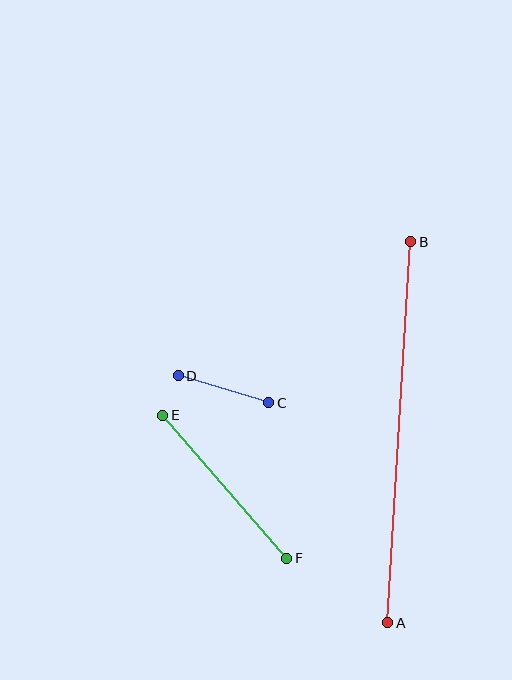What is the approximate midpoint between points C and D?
The midpoint is at approximately (224, 389) pixels.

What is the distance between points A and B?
The distance is approximately 381 pixels.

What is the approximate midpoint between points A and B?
The midpoint is at approximately (399, 432) pixels.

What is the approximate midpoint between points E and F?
The midpoint is at approximately (225, 487) pixels.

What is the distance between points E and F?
The distance is approximately 189 pixels.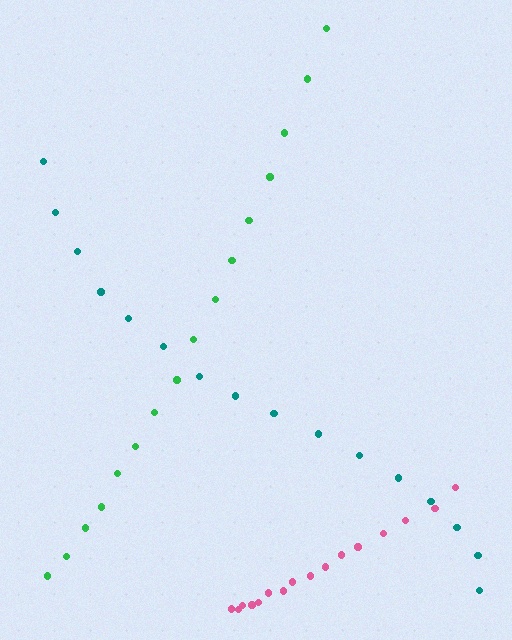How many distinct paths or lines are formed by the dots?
There are 3 distinct paths.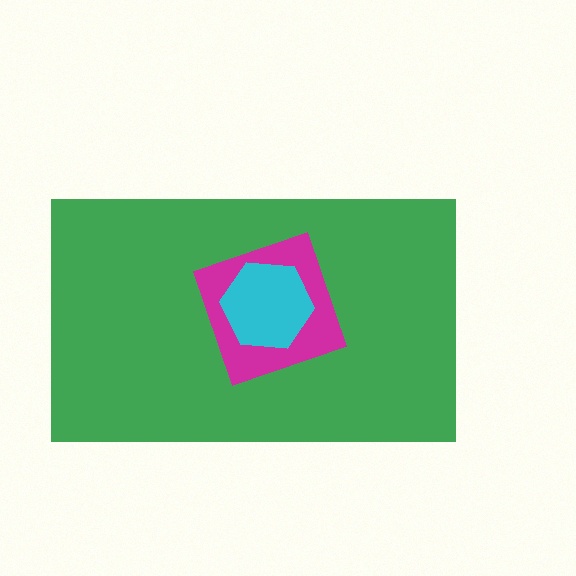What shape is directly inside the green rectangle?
The magenta square.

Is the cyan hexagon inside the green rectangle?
Yes.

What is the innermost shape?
The cyan hexagon.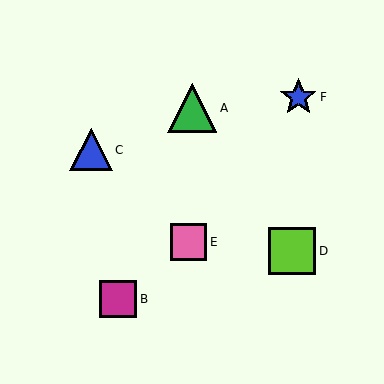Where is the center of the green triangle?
The center of the green triangle is at (192, 108).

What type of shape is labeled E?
Shape E is a pink square.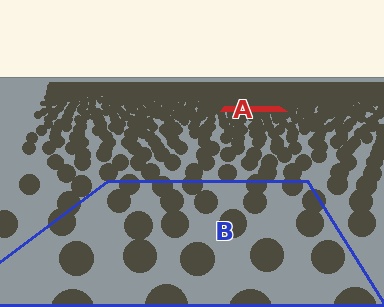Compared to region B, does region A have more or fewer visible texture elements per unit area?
Region A has more texture elements per unit area — they are packed more densely because it is farther away.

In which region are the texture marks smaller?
The texture marks are smaller in region A, because it is farther away.